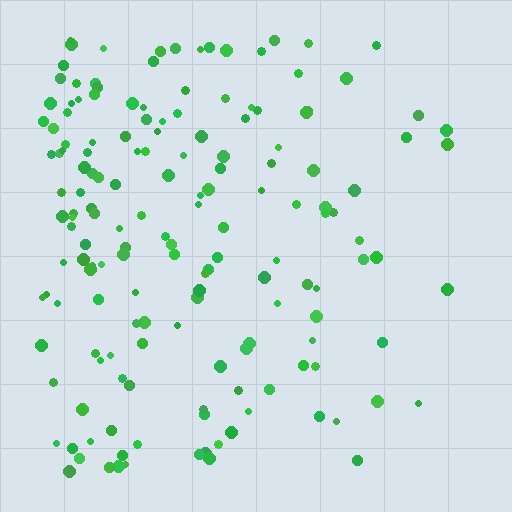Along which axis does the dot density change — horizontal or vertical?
Horizontal.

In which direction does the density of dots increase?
From right to left, with the left side densest.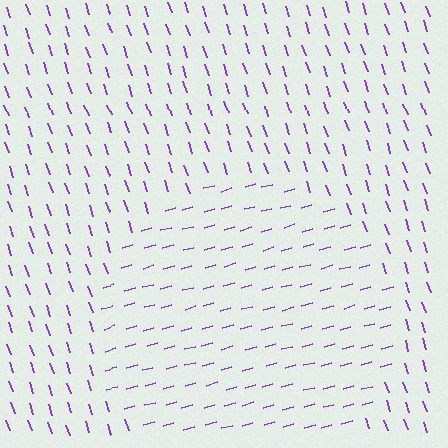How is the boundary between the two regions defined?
The boundary is defined purely by a change in line orientation (approximately 87 degrees difference). All lines are the same color and thickness.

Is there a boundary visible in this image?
Yes, there is a texture boundary formed by a change in line orientation.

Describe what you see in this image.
The image is filled with small purple line segments. A circle region in the image has lines oriented differently from the surrounding lines, creating a visible texture boundary.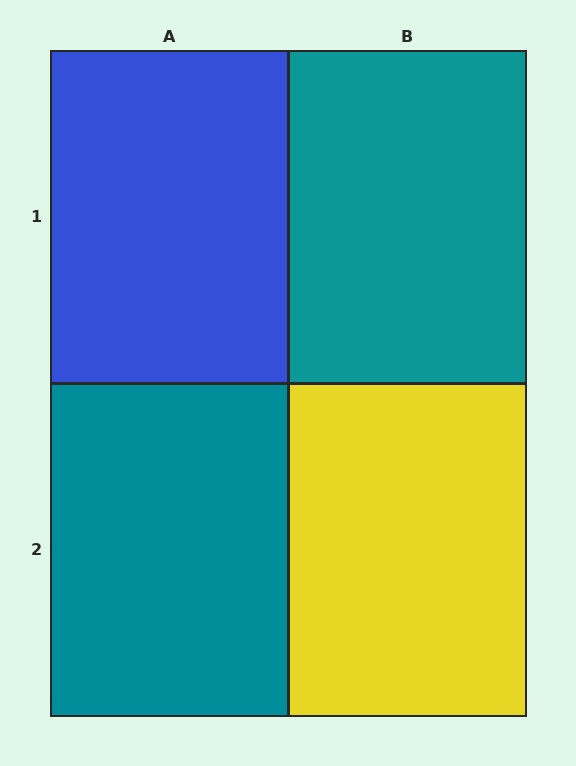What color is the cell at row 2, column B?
Yellow.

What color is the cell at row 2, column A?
Teal.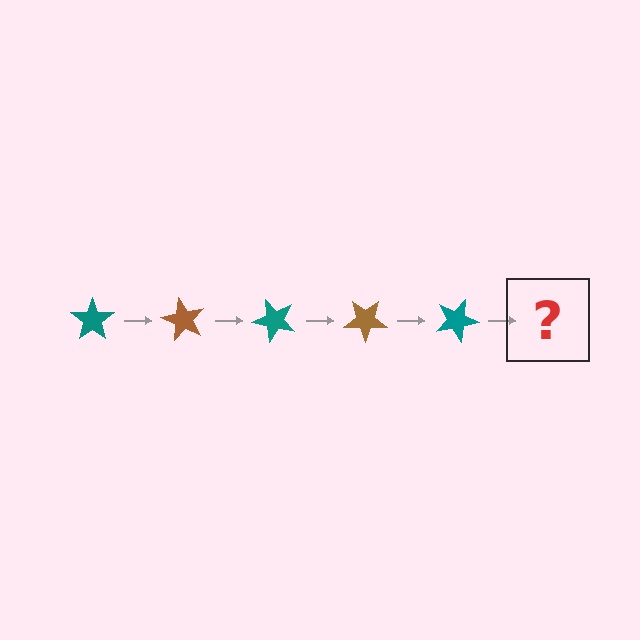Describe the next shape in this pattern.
It should be a brown star, rotated 300 degrees from the start.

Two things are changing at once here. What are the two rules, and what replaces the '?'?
The two rules are that it rotates 60 degrees each step and the color cycles through teal and brown. The '?' should be a brown star, rotated 300 degrees from the start.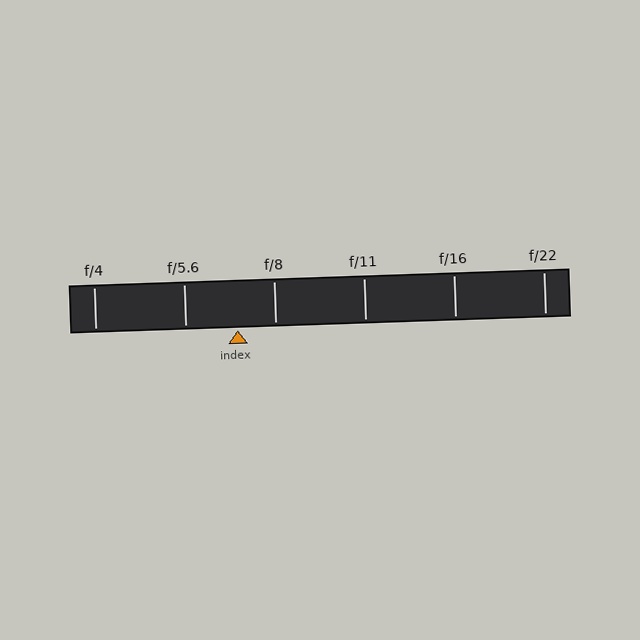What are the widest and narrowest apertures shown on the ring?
The widest aperture shown is f/4 and the narrowest is f/22.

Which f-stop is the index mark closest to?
The index mark is closest to f/8.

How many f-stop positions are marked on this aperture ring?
There are 6 f-stop positions marked.